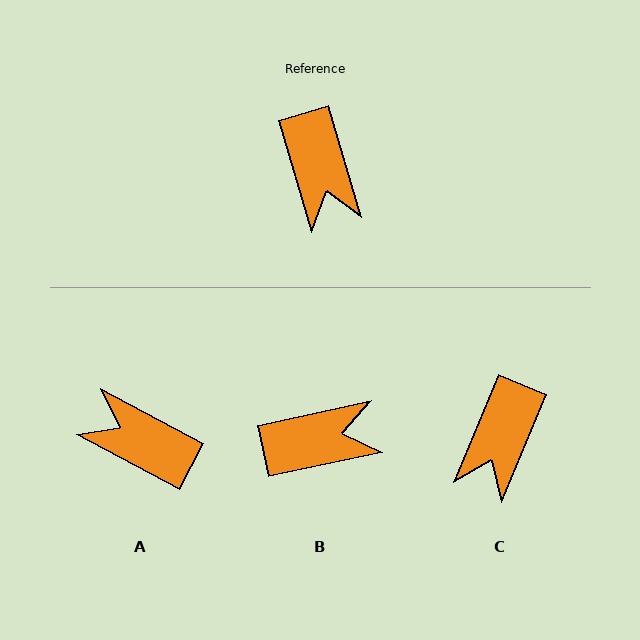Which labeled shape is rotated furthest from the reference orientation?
A, about 134 degrees away.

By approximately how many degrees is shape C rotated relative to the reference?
Approximately 39 degrees clockwise.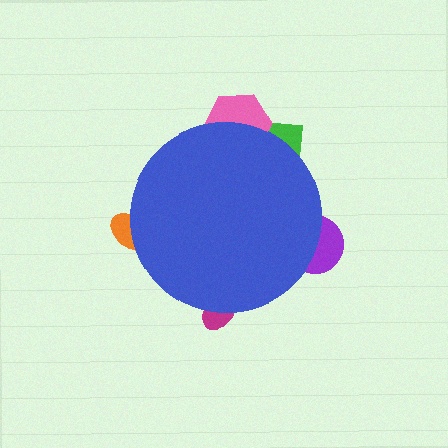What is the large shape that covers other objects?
A blue circle.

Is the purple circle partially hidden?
Yes, the purple circle is partially hidden behind the blue circle.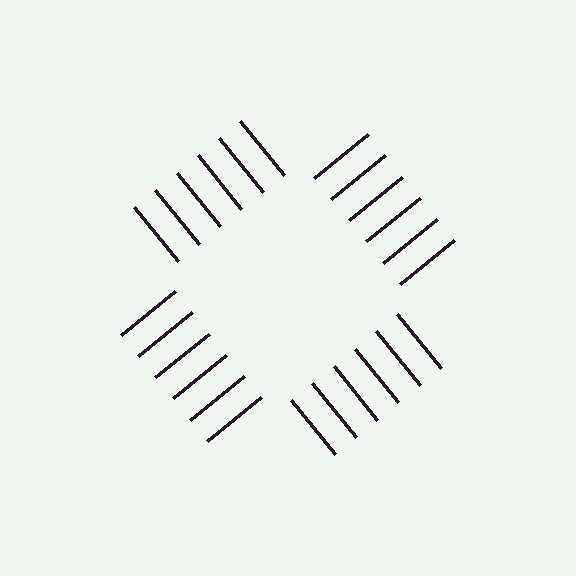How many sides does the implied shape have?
4 sides — the line-ends trace a square.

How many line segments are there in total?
24 — 6 along each of the 4 edges.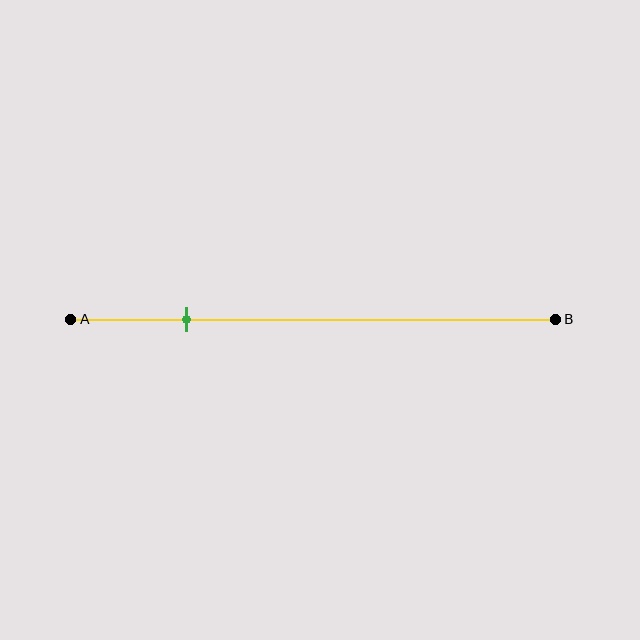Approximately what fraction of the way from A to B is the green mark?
The green mark is approximately 25% of the way from A to B.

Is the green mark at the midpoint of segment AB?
No, the mark is at about 25% from A, not at the 50% midpoint.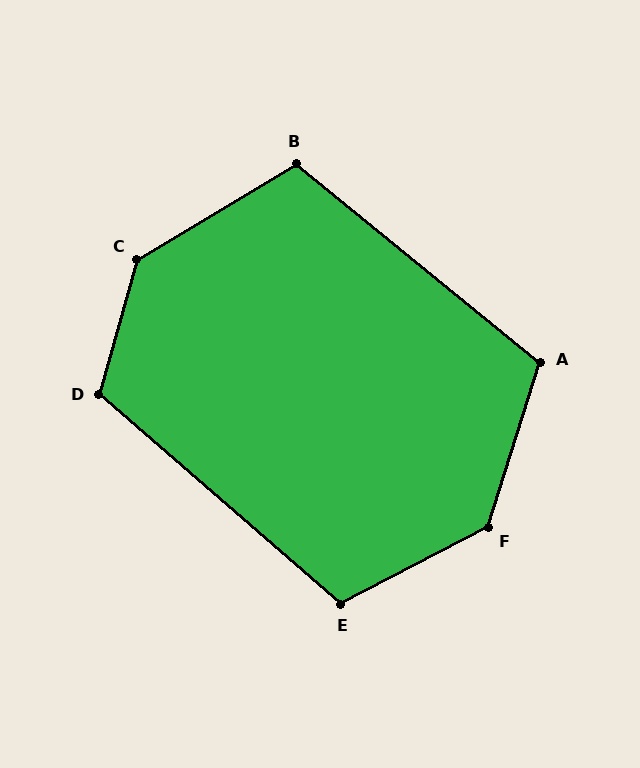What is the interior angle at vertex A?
Approximately 112 degrees (obtuse).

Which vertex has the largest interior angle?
C, at approximately 137 degrees.